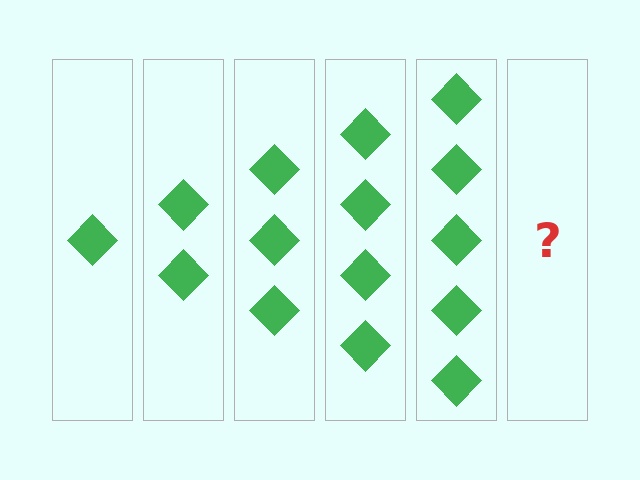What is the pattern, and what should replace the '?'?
The pattern is that each step adds one more diamond. The '?' should be 6 diamonds.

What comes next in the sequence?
The next element should be 6 diamonds.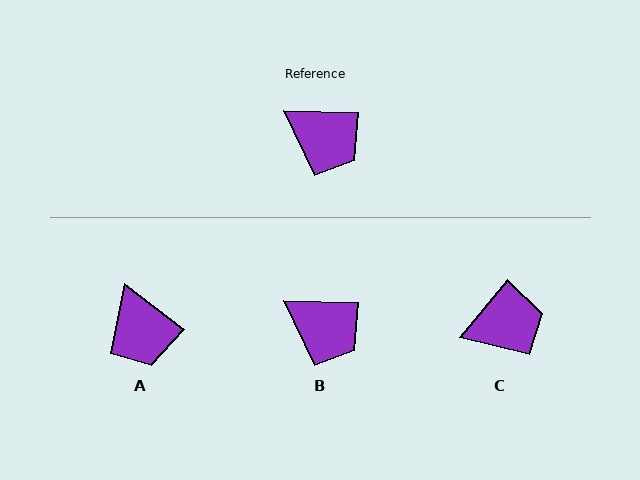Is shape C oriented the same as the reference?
No, it is off by about 51 degrees.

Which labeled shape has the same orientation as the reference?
B.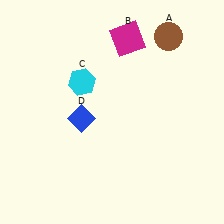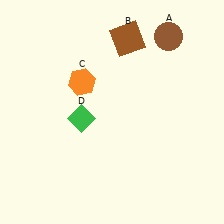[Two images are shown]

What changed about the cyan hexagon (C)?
In Image 1, C is cyan. In Image 2, it changed to orange.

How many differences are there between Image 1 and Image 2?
There are 3 differences between the two images.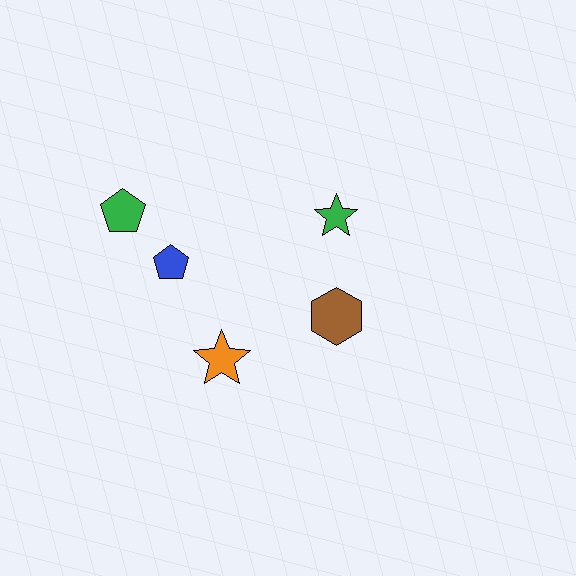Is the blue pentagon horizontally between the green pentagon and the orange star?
Yes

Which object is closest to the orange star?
The blue pentagon is closest to the orange star.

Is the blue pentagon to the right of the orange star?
No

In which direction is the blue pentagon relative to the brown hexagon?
The blue pentagon is to the left of the brown hexagon.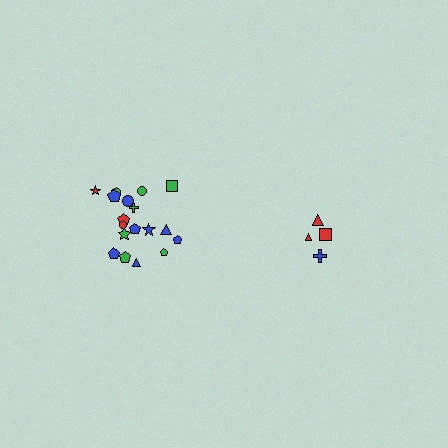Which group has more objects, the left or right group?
The left group.